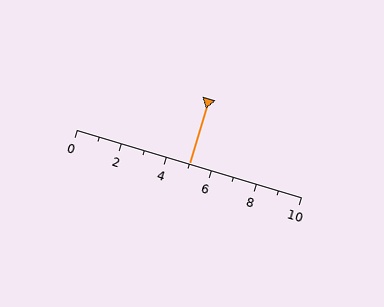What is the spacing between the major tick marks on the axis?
The major ticks are spaced 2 apart.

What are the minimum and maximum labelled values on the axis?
The axis runs from 0 to 10.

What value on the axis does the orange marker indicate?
The marker indicates approximately 5.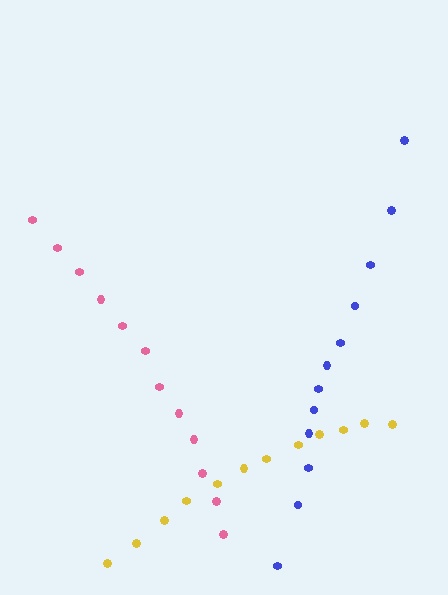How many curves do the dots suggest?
There are 3 distinct paths.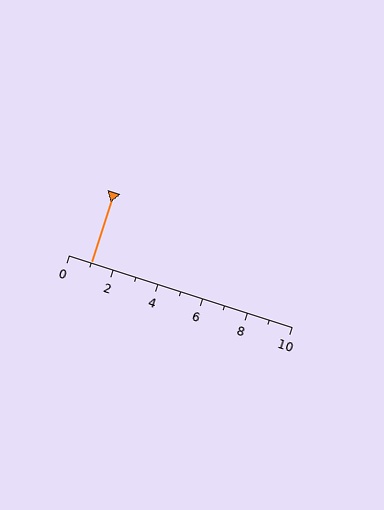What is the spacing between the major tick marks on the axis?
The major ticks are spaced 2 apart.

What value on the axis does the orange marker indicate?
The marker indicates approximately 1.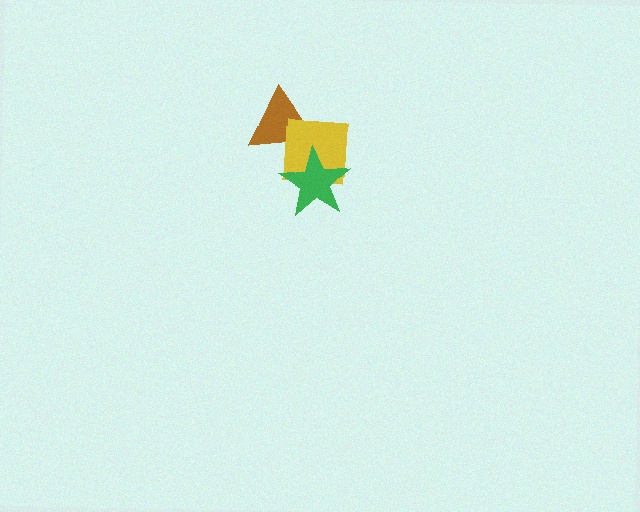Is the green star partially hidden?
No, no other shape covers it.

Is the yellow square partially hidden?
Yes, it is partially covered by another shape.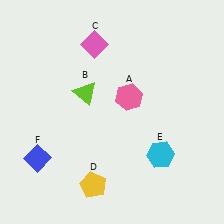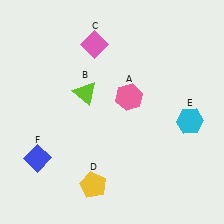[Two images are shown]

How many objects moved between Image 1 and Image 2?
1 object moved between the two images.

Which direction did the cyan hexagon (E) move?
The cyan hexagon (E) moved up.